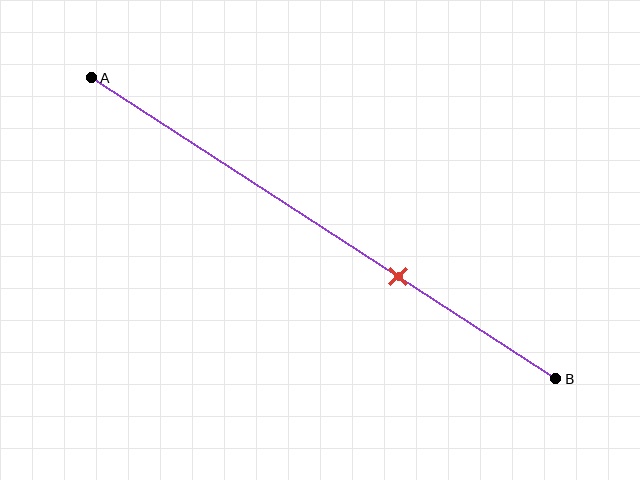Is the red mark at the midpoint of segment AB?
No, the mark is at about 65% from A, not at the 50% midpoint.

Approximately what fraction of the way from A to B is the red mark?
The red mark is approximately 65% of the way from A to B.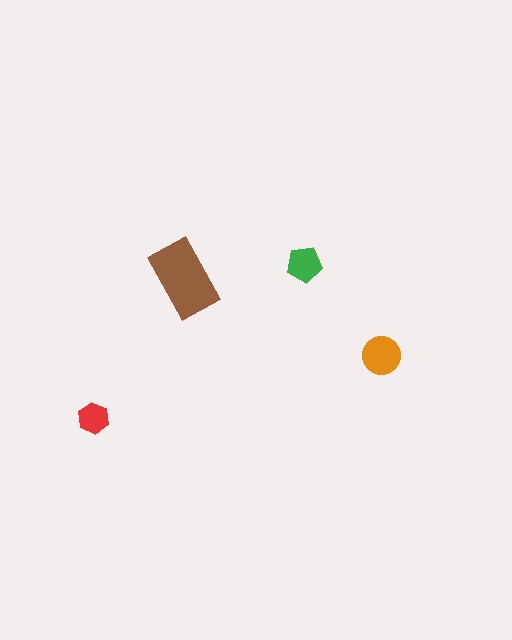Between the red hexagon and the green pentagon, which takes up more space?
The green pentagon.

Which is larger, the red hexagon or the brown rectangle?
The brown rectangle.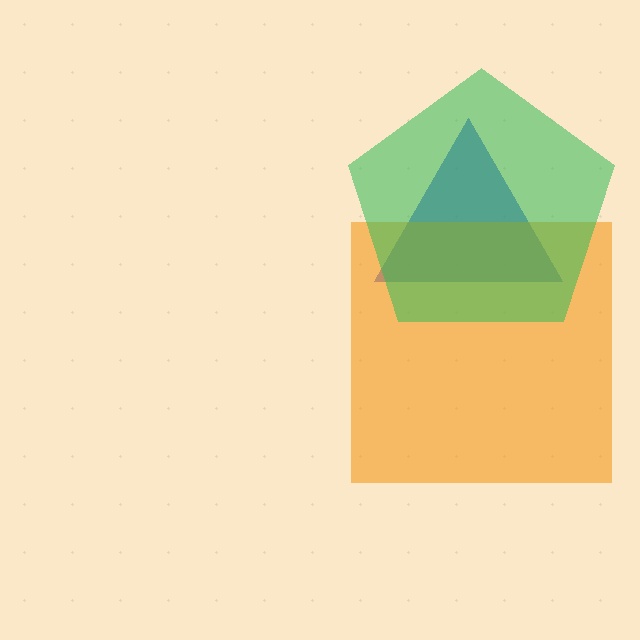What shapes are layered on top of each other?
The layered shapes are: a blue triangle, an orange square, a green pentagon.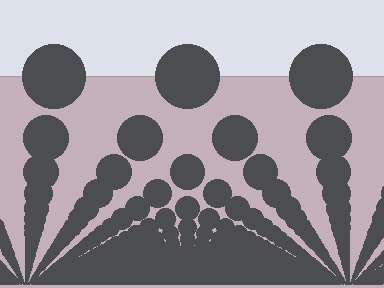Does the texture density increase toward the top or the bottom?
Density increases toward the bottom.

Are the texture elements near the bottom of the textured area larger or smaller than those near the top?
Smaller. The gradient is inverted — elements near the bottom are smaller and denser.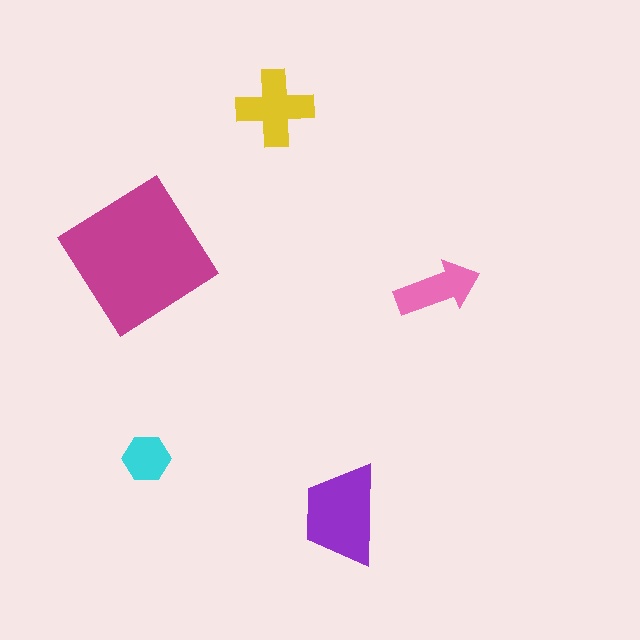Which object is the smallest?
The cyan hexagon.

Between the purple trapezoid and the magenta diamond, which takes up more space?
The magenta diamond.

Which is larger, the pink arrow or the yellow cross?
The yellow cross.